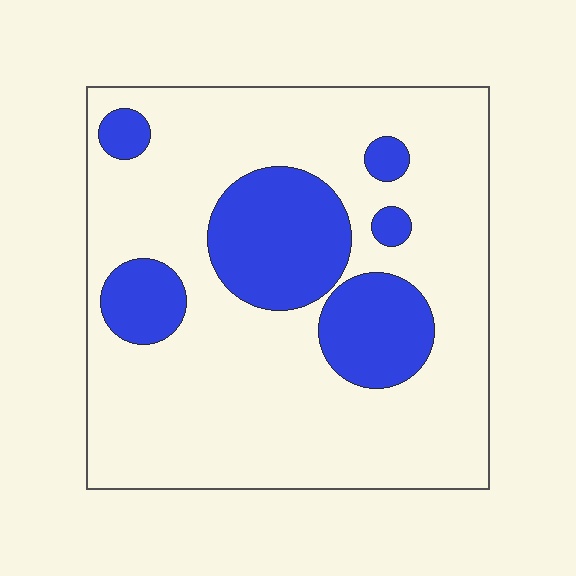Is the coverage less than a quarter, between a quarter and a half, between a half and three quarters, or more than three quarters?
Less than a quarter.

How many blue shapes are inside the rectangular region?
6.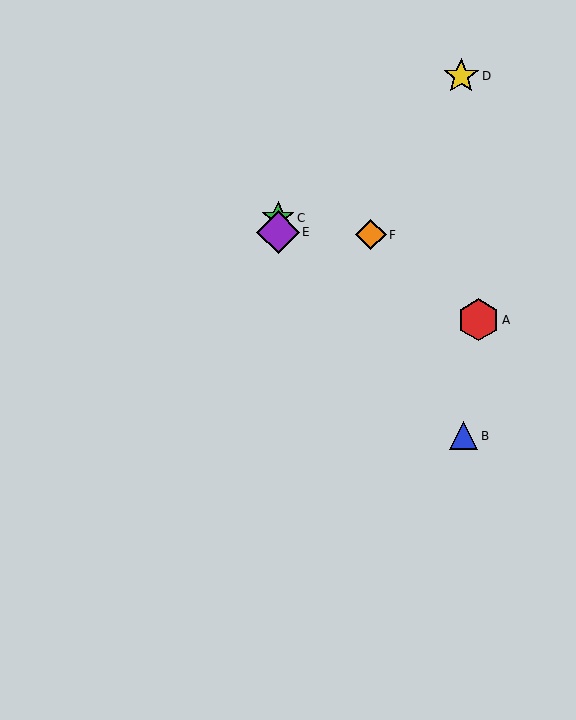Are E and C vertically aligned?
Yes, both are at x≈278.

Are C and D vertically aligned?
No, C is at x≈278 and D is at x≈461.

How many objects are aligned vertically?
2 objects (C, E) are aligned vertically.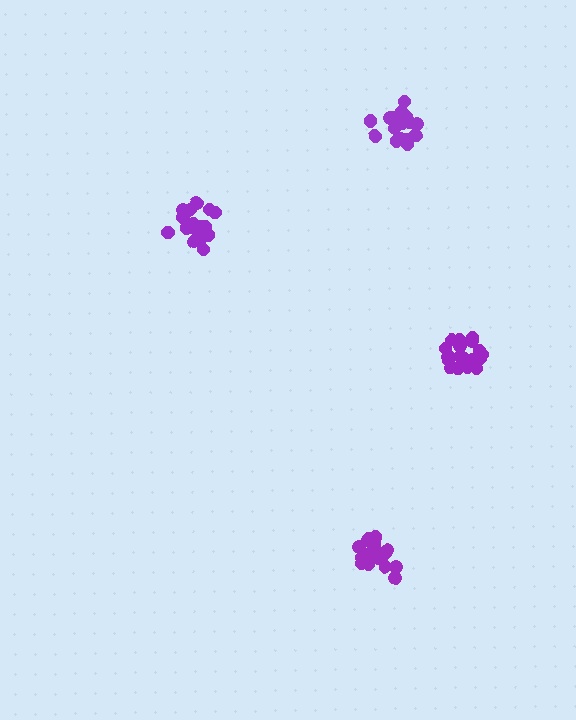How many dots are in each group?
Group 1: 20 dots, Group 2: 19 dots, Group 3: 19 dots, Group 4: 21 dots (79 total).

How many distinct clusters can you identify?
There are 4 distinct clusters.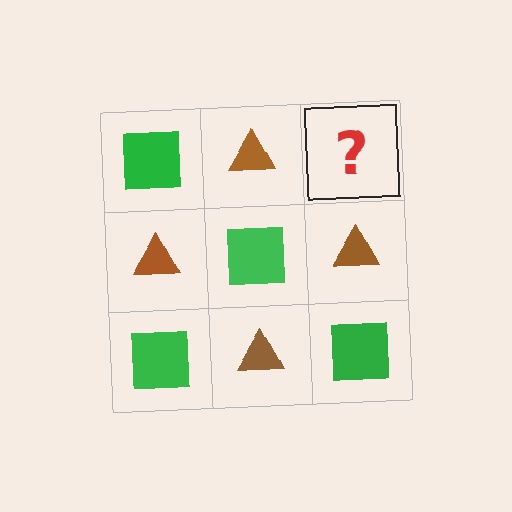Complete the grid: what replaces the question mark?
The question mark should be replaced with a green square.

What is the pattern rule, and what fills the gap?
The rule is that it alternates green square and brown triangle in a checkerboard pattern. The gap should be filled with a green square.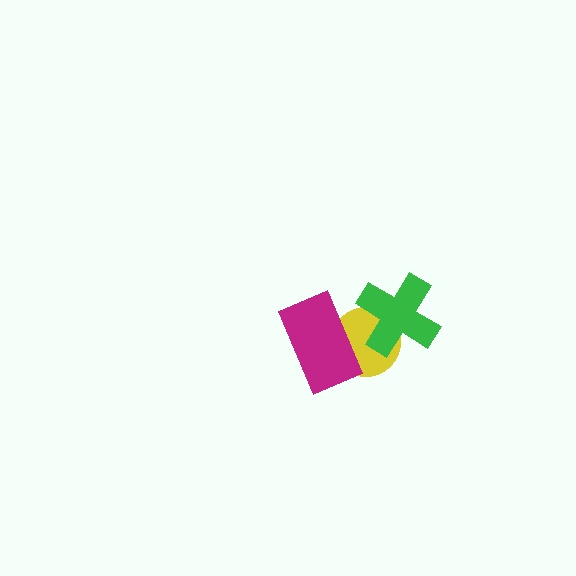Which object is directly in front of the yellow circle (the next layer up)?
The green cross is directly in front of the yellow circle.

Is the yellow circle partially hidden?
Yes, it is partially covered by another shape.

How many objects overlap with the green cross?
1 object overlaps with the green cross.